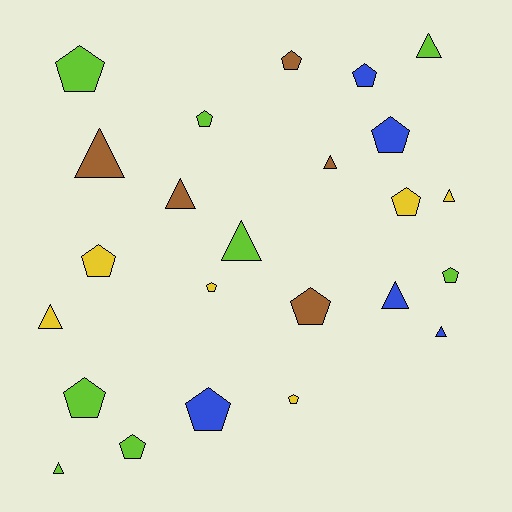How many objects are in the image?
There are 24 objects.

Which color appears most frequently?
Lime, with 8 objects.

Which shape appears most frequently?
Pentagon, with 14 objects.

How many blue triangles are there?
There are 2 blue triangles.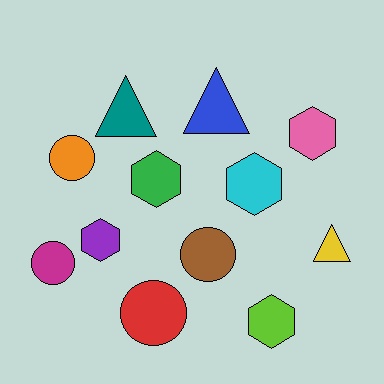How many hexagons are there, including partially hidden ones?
There are 5 hexagons.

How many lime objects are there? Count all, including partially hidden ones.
There is 1 lime object.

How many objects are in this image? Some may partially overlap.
There are 12 objects.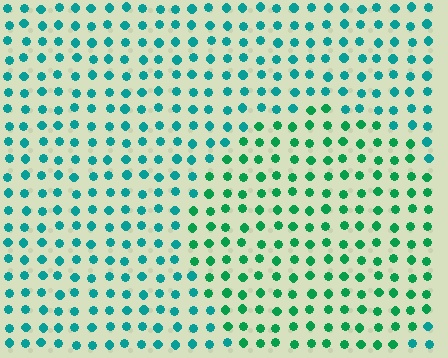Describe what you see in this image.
The image is filled with small teal elements in a uniform arrangement. A circle-shaped region is visible where the elements are tinted to a slightly different hue, forming a subtle color boundary.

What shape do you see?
I see a circle.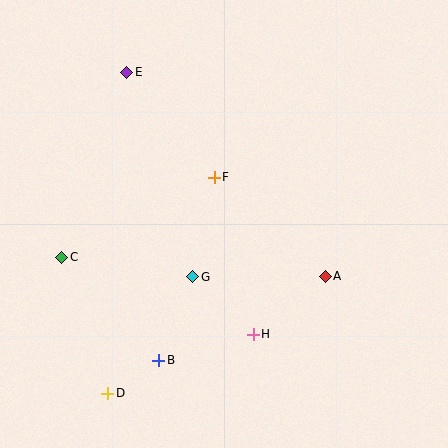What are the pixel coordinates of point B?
Point B is at (159, 360).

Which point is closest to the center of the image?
Point F at (214, 177) is closest to the center.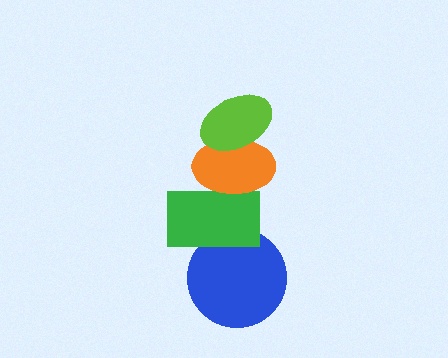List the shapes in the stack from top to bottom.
From top to bottom: the lime ellipse, the orange ellipse, the green rectangle, the blue circle.